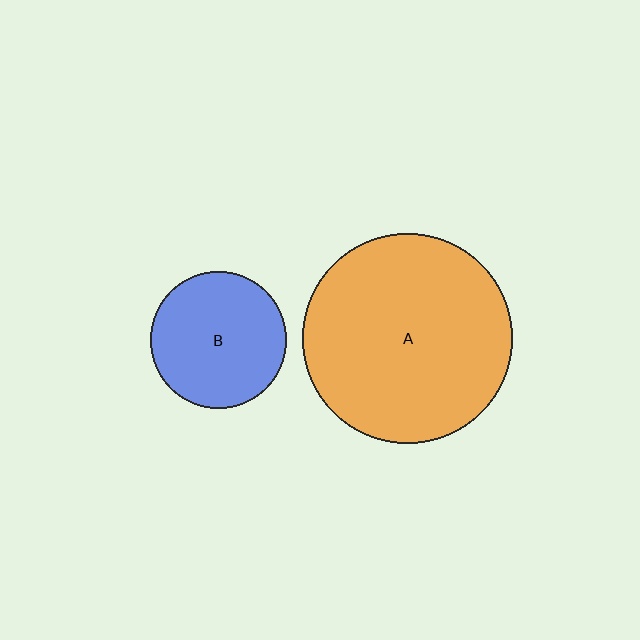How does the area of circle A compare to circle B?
Approximately 2.4 times.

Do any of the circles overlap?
No, none of the circles overlap.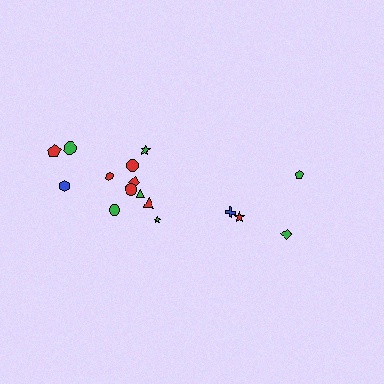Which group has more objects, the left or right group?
The left group.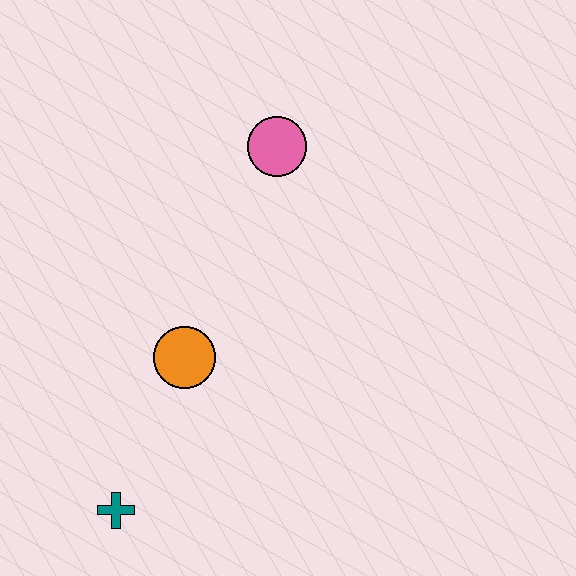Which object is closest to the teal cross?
The orange circle is closest to the teal cross.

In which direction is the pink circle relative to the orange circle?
The pink circle is above the orange circle.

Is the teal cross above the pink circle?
No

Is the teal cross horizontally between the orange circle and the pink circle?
No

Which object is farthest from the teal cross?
The pink circle is farthest from the teal cross.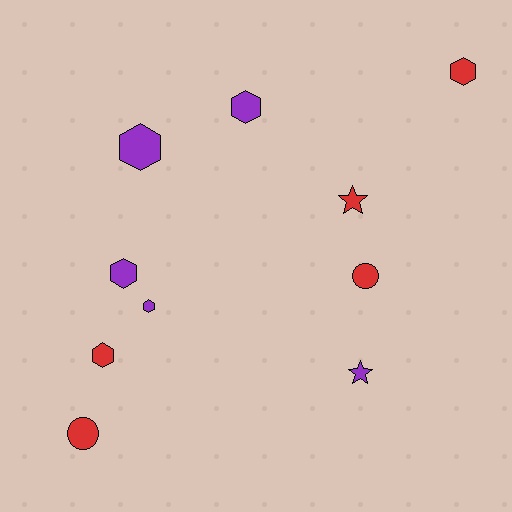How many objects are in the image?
There are 10 objects.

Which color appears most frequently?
Red, with 5 objects.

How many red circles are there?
There are 2 red circles.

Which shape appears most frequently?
Hexagon, with 6 objects.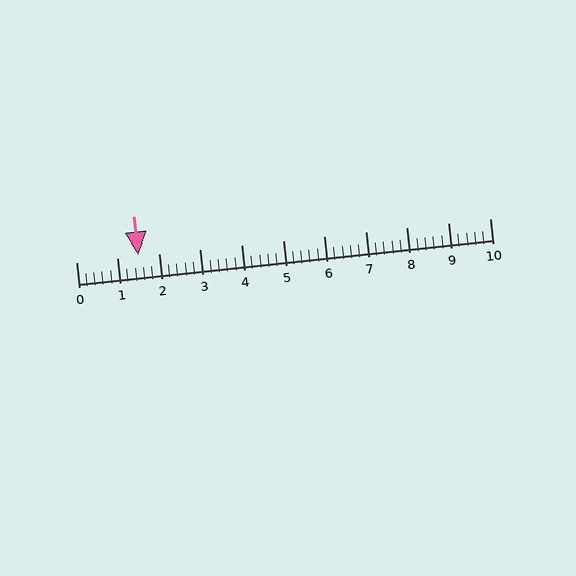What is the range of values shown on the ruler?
The ruler shows values from 0 to 10.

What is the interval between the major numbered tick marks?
The major tick marks are spaced 1 units apart.